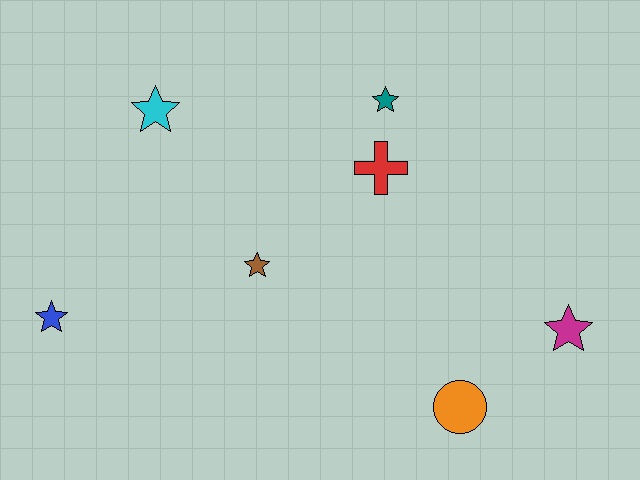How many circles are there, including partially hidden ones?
There is 1 circle.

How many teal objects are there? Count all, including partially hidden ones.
There is 1 teal object.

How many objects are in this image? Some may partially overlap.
There are 7 objects.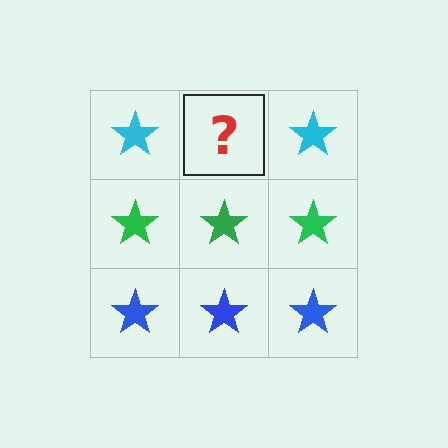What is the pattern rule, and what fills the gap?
The rule is that each row has a consistent color. The gap should be filled with a cyan star.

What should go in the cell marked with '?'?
The missing cell should contain a cyan star.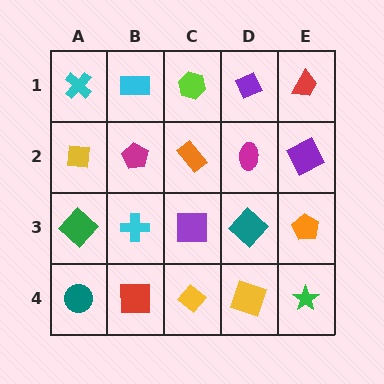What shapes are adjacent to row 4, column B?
A cyan cross (row 3, column B), a teal circle (row 4, column A), a yellow diamond (row 4, column C).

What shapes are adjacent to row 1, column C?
An orange rectangle (row 2, column C), a cyan rectangle (row 1, column B), a purple diamond (row 1, column D).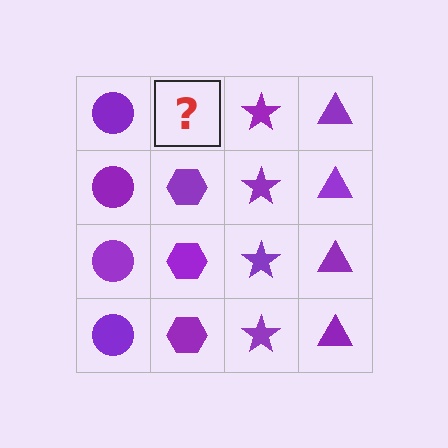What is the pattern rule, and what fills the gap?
The rule is that each column has a consistent shape. The gap should be filled with a purple hexagon.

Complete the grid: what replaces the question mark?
The question mark should be replaced with a purple hexagon.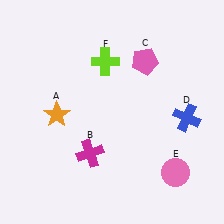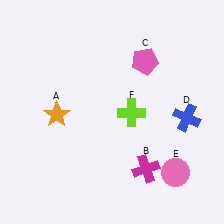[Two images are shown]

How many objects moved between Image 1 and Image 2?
2 objects moved between the two images.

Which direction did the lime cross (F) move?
The lime cross (F) moved down.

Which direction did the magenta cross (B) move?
The magenta cross (B) moved right.